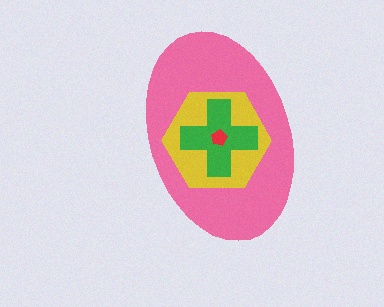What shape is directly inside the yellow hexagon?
The green cross.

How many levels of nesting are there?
4.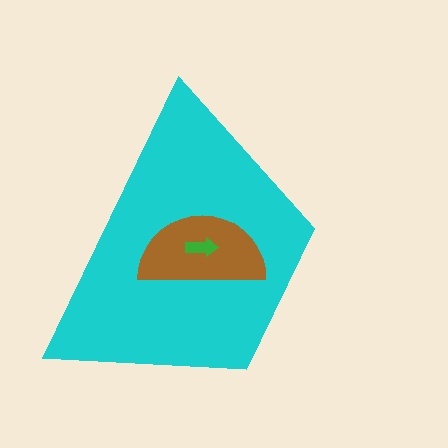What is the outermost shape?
The cyan trapezoid.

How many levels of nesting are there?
3.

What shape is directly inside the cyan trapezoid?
The brown semicircle.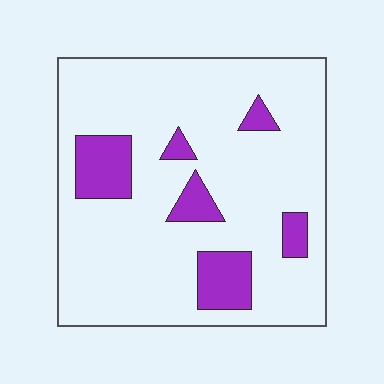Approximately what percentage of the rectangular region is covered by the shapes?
Approximately 15%.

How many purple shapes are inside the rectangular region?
6.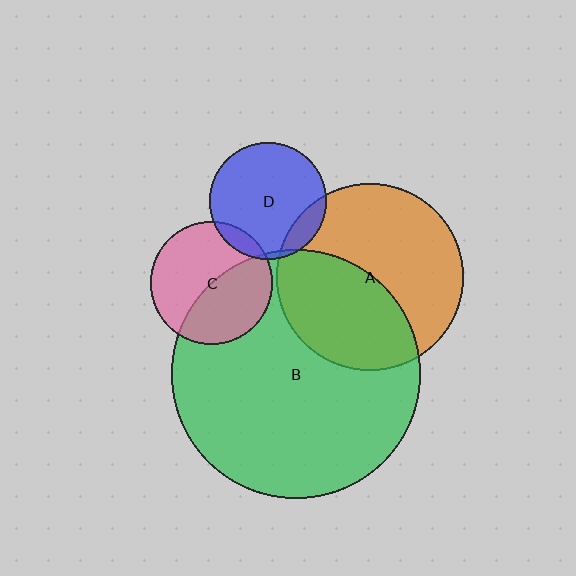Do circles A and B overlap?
Yes.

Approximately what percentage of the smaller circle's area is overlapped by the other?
Approximately 45%.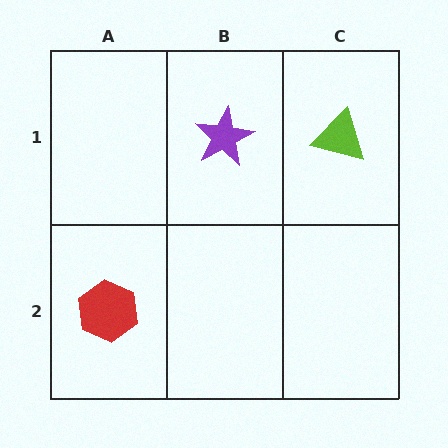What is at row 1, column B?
A purple star.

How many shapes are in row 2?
1 shape.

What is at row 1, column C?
A lime triangle.